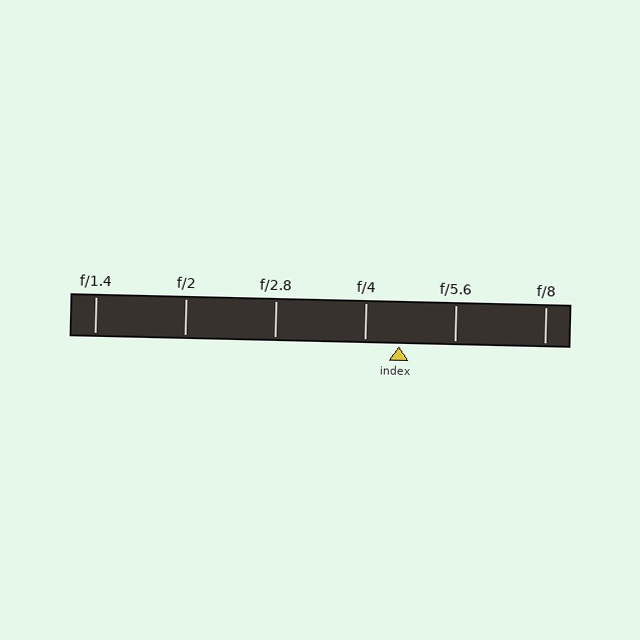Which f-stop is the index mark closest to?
The index mark is closest to f/4.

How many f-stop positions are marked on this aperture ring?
There are 6 f-stop positions marked.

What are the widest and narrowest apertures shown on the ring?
The widest aperture shown is f/1.4 and the narrowest is f/8.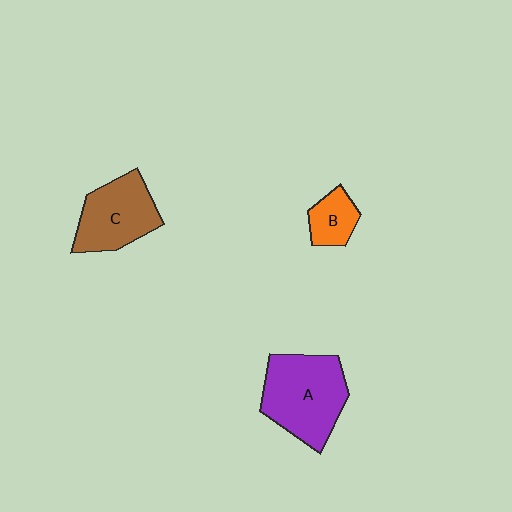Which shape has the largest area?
Shape A (purple).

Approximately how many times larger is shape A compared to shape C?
Approximately 1.3 times.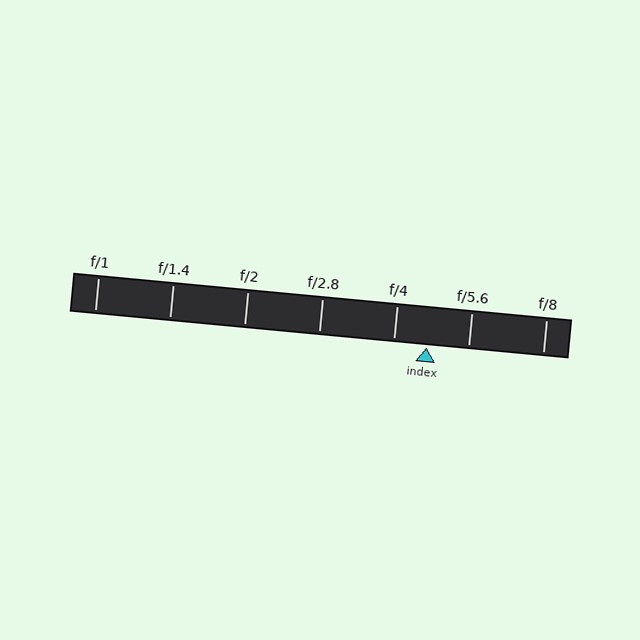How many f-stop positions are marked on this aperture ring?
There are 7 f-stop positions marked.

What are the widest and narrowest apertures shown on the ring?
The widest aperture shown is f/1 and the narrowest is f/8.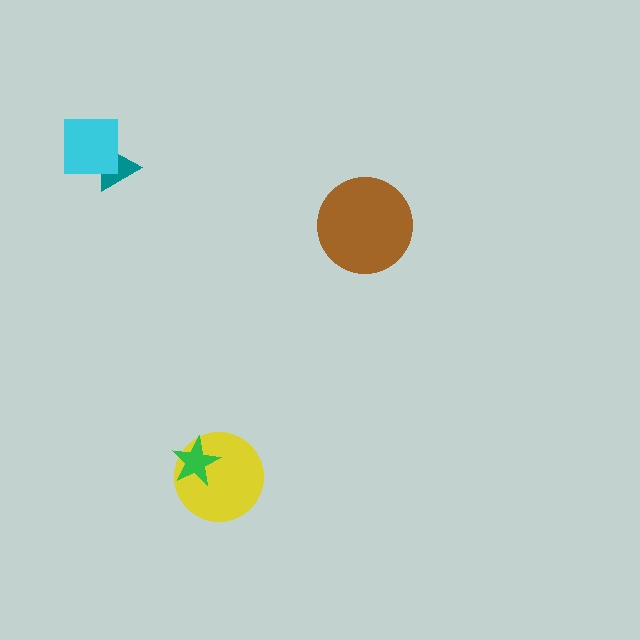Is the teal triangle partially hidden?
Yes, it is partially covered by another shape.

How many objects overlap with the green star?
1 object overlaps with the green star.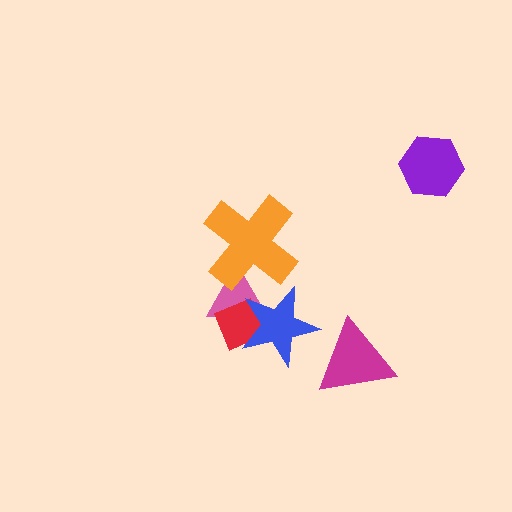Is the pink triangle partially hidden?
Yes, it is partially covered by another shape.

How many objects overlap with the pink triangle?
3 objects overlap with the pink triangle.